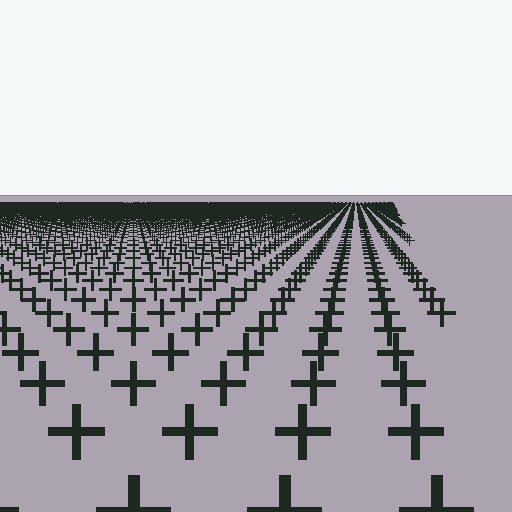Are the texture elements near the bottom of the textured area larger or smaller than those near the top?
Larger. Near the bottom, elements are closer to the viewer and appear at a bigger on-screen size.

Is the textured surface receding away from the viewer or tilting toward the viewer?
The surface is receding away from the viewer. Texture elements get smaller and denser toward the top.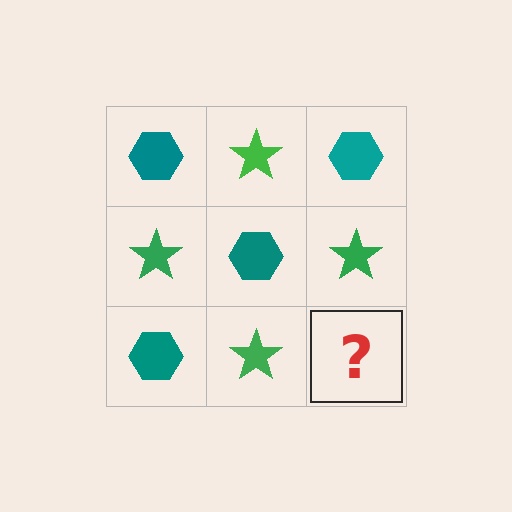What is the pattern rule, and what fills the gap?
The rule is that it alternates teal hexagon and green star in a checkerboard pattern. The gap should be filled with a teal hexagon.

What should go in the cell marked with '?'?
The missing cell should contain a teal hexagon.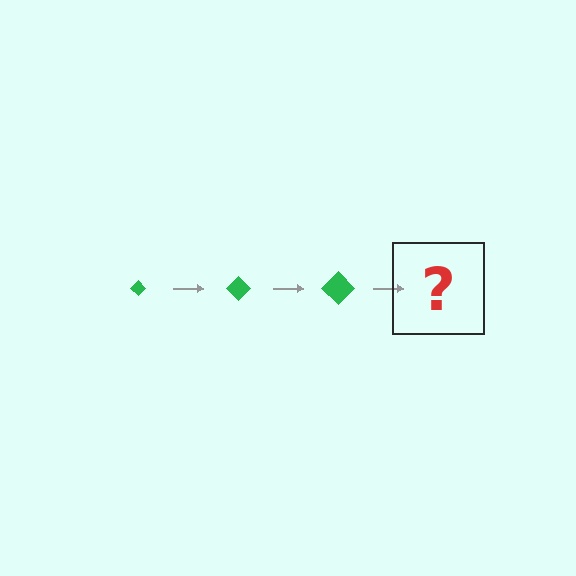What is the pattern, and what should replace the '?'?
The pattern is that the diamond gets progressively larger each step. The '?' should be a green diamond, larger than the previous one.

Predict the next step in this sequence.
The next step is a green diamond, larger than the previous one.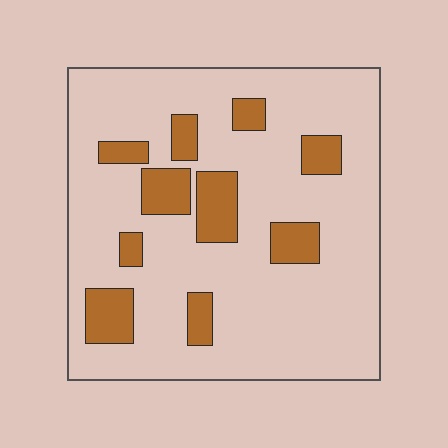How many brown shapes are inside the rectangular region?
10.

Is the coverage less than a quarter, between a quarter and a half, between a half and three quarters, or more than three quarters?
Less than a quarter.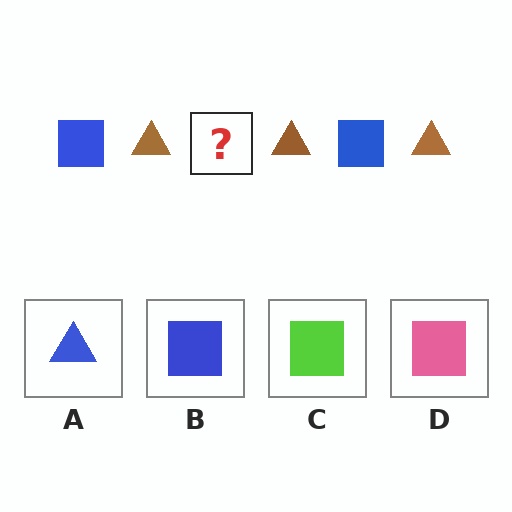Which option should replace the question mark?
Option B.